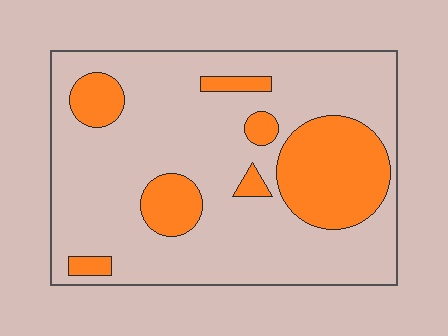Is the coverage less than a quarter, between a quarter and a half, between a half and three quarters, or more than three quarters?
Less than a quarter.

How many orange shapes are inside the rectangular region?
7.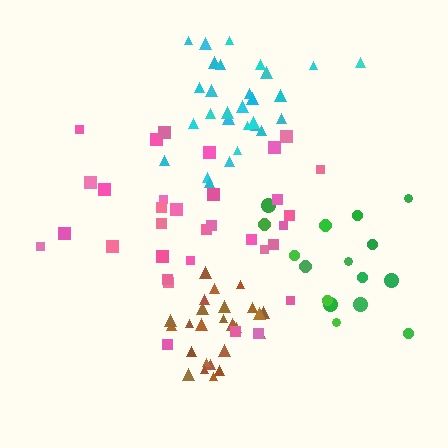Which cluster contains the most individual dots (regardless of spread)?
Pink (33).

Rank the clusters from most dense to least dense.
brown, cyan, pink, green.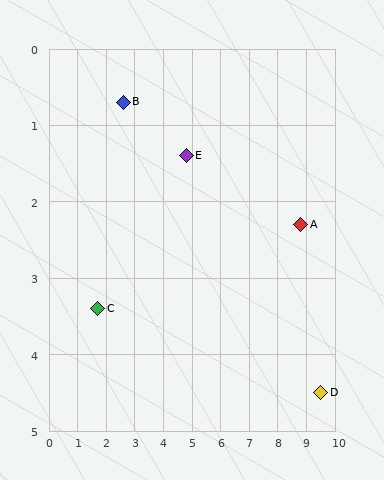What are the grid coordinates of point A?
Point A is at approximately (8.8, 2.3).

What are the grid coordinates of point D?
Point D is at approximately (9.5, 4.5).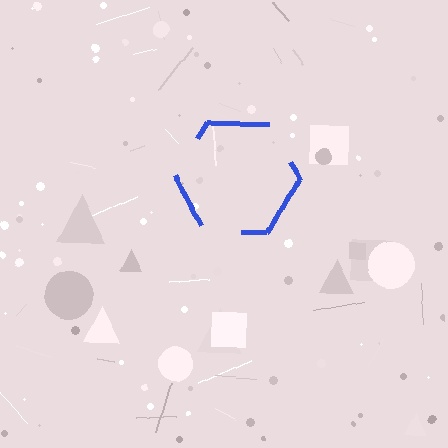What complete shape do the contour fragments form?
The contour fragments form a hexagon.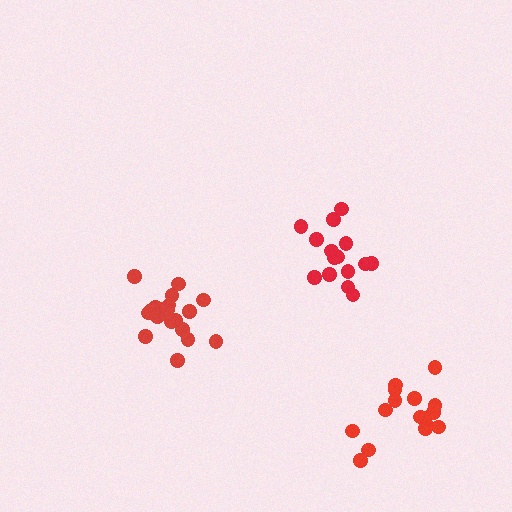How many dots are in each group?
Group 1: 16 dots, Group 2: 16 dots, Group 3: 20 dots (52 total).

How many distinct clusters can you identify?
There are 3 distinct clusters.